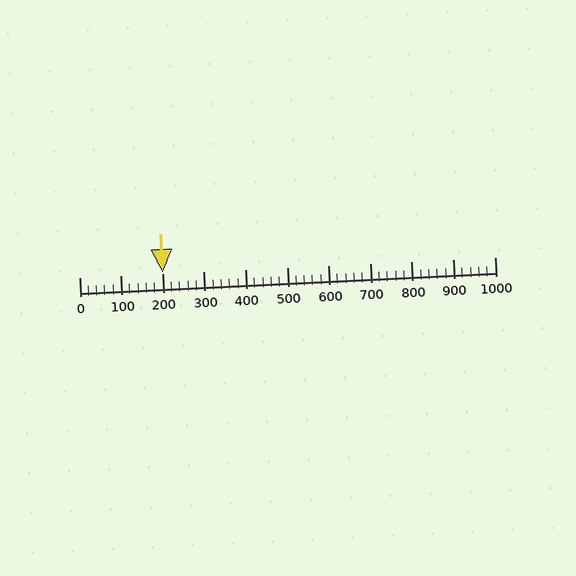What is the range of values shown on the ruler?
The ruler shows values from 0 to 1000.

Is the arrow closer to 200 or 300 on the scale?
The arrow is closer to 200.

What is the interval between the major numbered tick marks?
The major tick marks are spaced 100 units apart.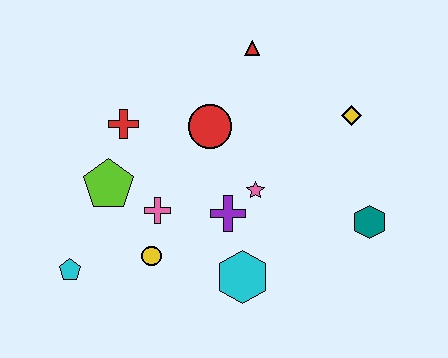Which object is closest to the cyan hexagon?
The purple cross is closest to the cyan hexagon.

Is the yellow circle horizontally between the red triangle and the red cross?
Yes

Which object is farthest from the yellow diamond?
The cyan pentagon is farthest from the yellow diamond.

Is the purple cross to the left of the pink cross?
No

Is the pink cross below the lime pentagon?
Yes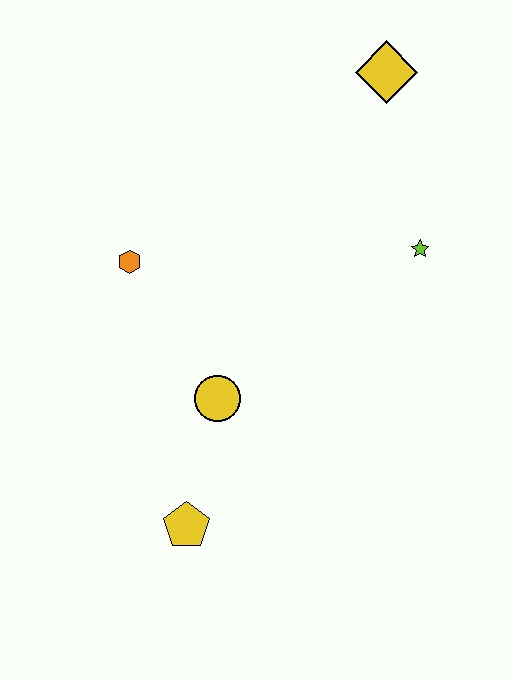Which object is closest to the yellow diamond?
The lime star is closest to the yellow diamond.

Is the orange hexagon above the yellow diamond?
No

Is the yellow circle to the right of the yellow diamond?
No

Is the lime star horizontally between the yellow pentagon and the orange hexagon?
No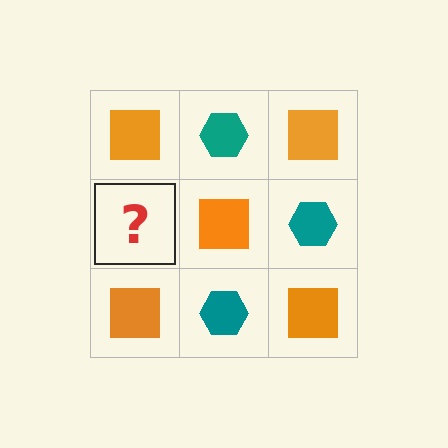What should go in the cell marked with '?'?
The missing cell should contain a teal hexagon.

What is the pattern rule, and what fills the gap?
The rule is that it alternates orange square and teal hexagon in a checkerboard pattern. The gap should be filled with a teal hexagon.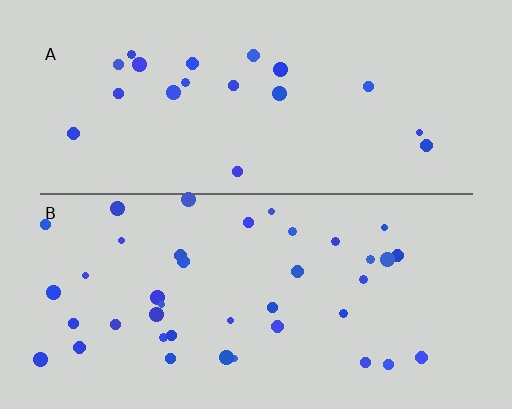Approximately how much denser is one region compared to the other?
Approximately 2.0× — region B over region A.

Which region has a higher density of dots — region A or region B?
B (the bottom).